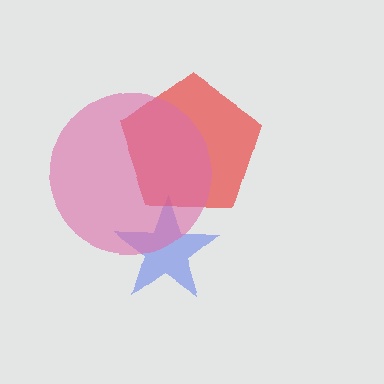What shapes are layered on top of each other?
The layered shapes are: a blue star, a red pentagon, a pink circle.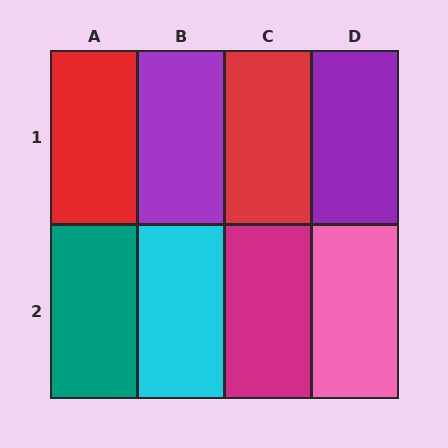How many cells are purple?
2 cells are purple.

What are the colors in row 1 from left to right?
Red, purple, red, purple.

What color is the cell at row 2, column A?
Teal.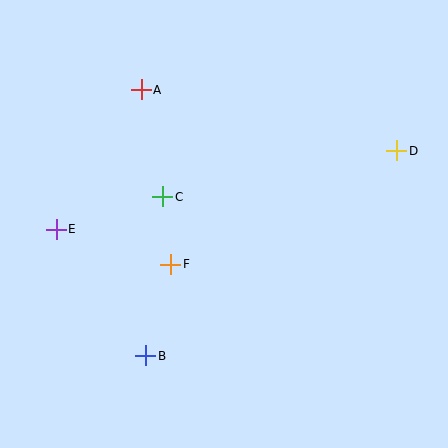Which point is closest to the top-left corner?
Point A is closest to the top-left corner.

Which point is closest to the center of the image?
Point F at (171, 264) is closest to the center.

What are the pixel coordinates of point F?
Point F is at (171, 264).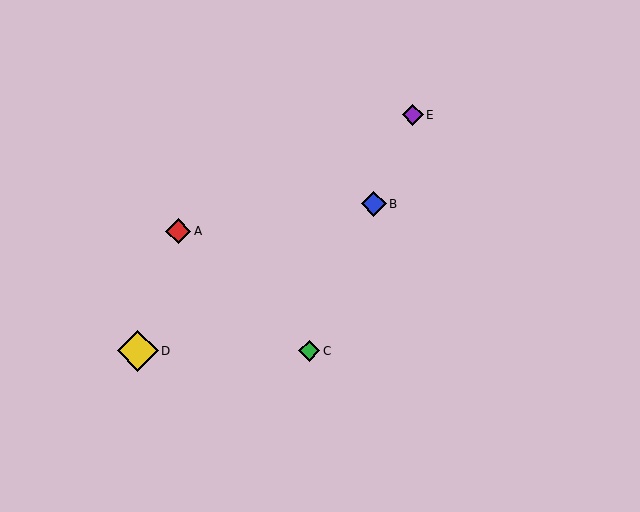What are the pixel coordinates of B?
Object B is at (374, 204).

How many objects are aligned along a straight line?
3 objects (B, C, E) are aligned along a straight line.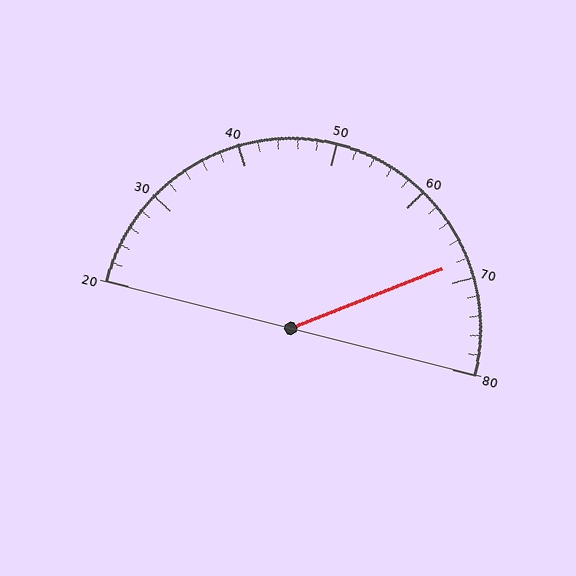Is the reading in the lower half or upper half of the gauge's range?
The reading is in the upper half of the range (20 to 80).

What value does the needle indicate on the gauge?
The needle indicates approximately 68.